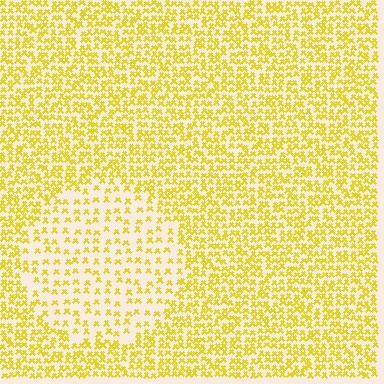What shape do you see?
I see a circle.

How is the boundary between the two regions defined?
The boundary is defined by a change in element density (approximately 2.1x ratio). All elements are the same color, size, and shape.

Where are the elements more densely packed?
The elements are more densely packed outside the circle boundary.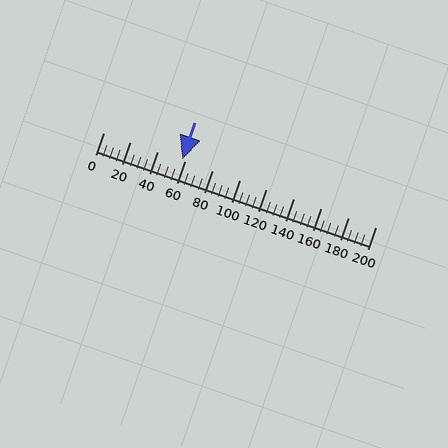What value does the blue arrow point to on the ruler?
The blue arrow points to approximately 58.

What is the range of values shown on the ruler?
The ruler shows values from 0 to 200.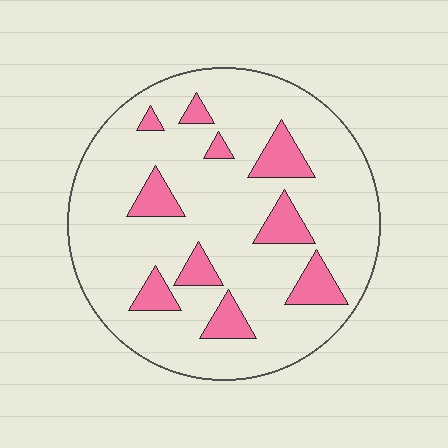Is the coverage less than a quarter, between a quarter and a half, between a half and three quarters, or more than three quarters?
Less than a quarter.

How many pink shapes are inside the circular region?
10.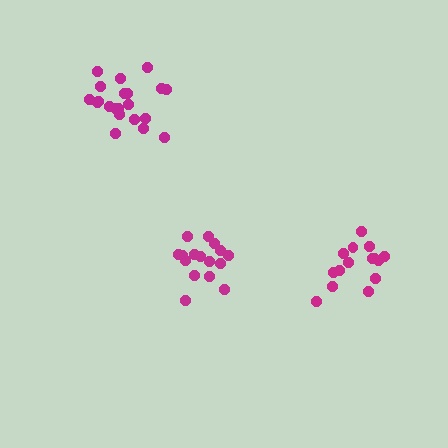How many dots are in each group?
Group 1: 16 dots, Group 2: 15 dots, Group 3: 21 dots (52 total).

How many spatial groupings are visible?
There are 3 spatial groupings.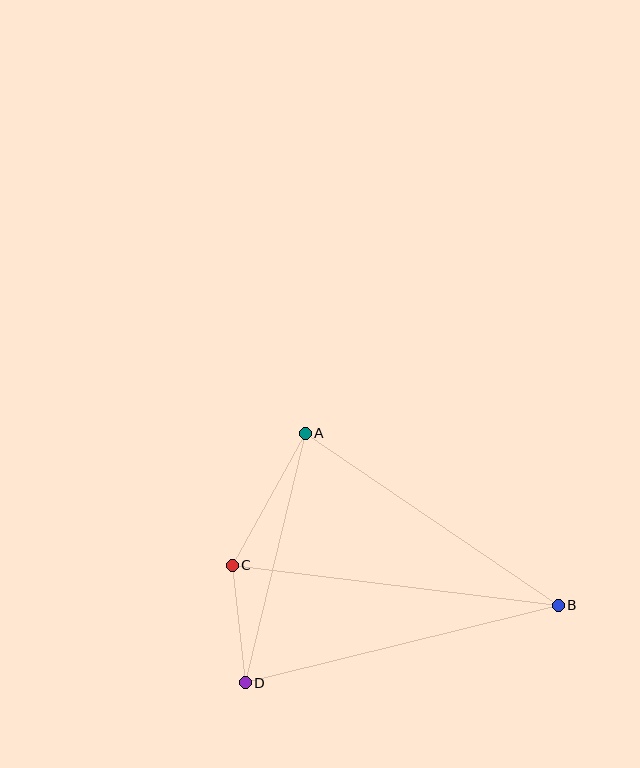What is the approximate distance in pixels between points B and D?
The distance between B and D is approximately 323 pixels.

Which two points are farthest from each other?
Points B and C are farthest from each other.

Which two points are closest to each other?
Points C and D are closest to each other.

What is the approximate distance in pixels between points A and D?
The distance between A and D is approximately 257 pixels.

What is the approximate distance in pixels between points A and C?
The distance between A and C is approximately 151 pixels.